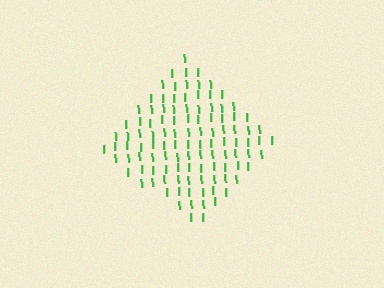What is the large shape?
The large shape is a diamond.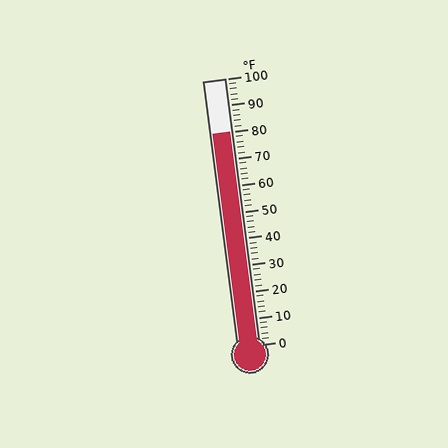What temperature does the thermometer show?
The thermometer shows approximately 80°F.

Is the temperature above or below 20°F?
The temperature is above 20°F.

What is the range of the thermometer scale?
The thermometer scale ranges from 0°F to 100°F.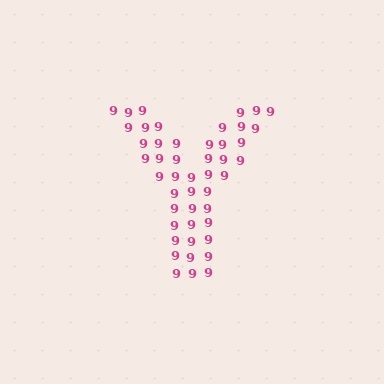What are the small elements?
The small elements are digit 9's.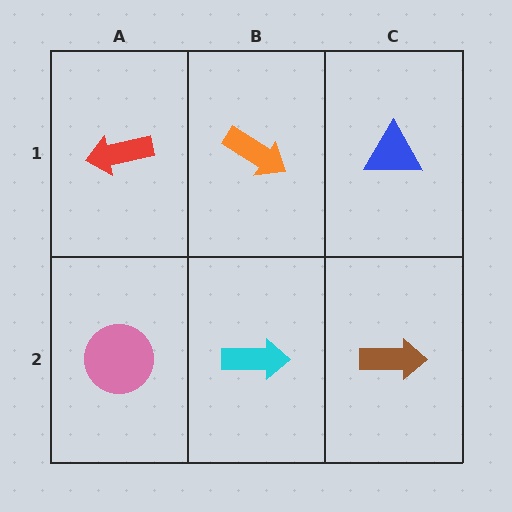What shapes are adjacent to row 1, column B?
A cyan arrow (row 2, column B), a red arrow (row 1, column A), a blue triangle (row 1, column C).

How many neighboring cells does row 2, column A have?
2.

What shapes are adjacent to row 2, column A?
A red arrow (row 1, column A), a cyan arrow (row 2, column B).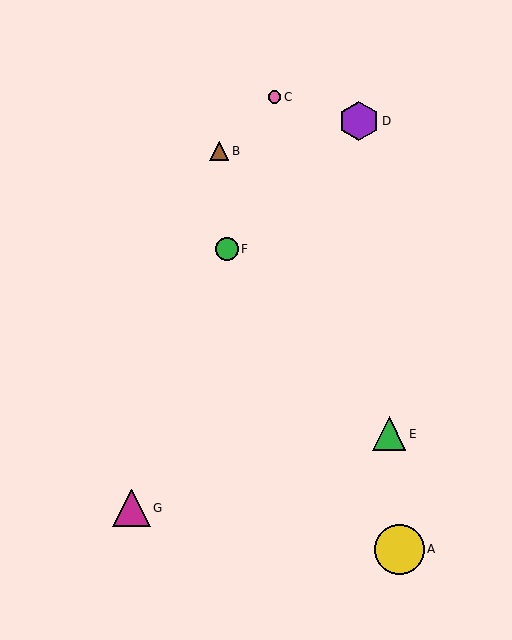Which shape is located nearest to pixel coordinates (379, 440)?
The green triangle (labeled E) at (389, 434) is nearest to that location.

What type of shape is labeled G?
Shape G is a magenta triangle.